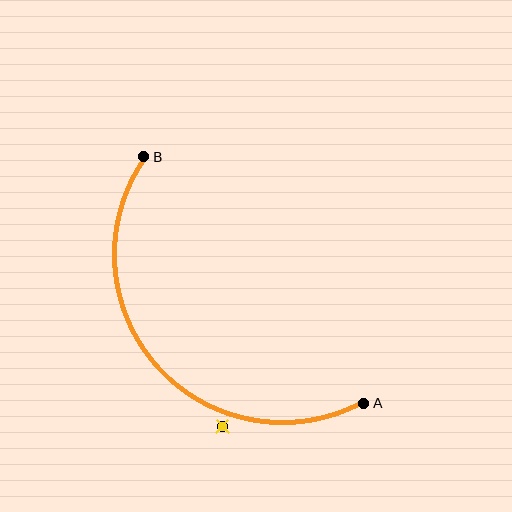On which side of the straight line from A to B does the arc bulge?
The arc bulges below and to the left of the straight line connecting A and B.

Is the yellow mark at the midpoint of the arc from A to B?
No — the yellow mark does not lie on the arc at all. It sits slightly outside the curve.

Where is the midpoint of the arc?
The arc midpoint is the point on the curve farthest from the straight line joining A and B. It sits below and to the left of that line.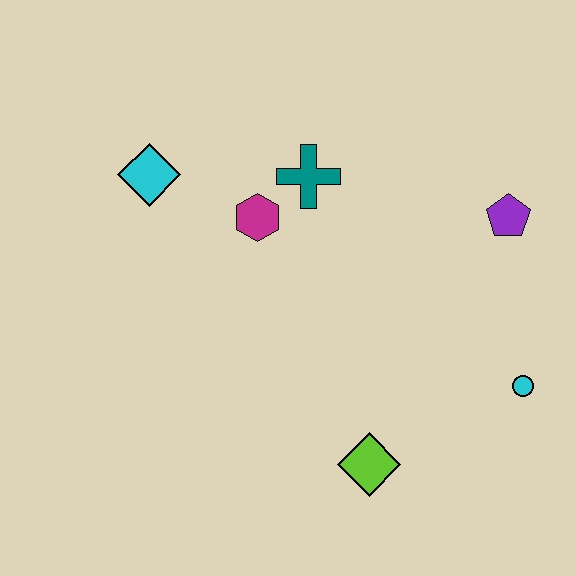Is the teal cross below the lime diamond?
No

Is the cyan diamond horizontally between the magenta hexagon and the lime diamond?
No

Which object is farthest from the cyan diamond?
The cyan circle is farthest from the cyan diamond.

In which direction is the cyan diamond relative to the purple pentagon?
The cyan diamond is to the left of the purple pentagon.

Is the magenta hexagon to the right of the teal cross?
No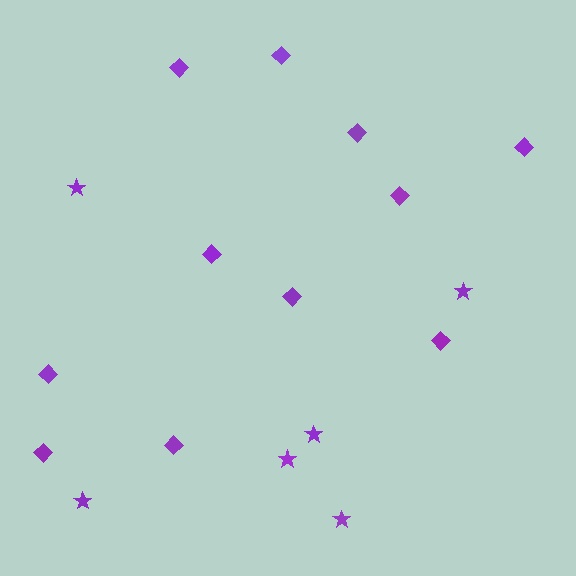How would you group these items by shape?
There are 2 groups: one group of stars (6) and one group of diamonds (11).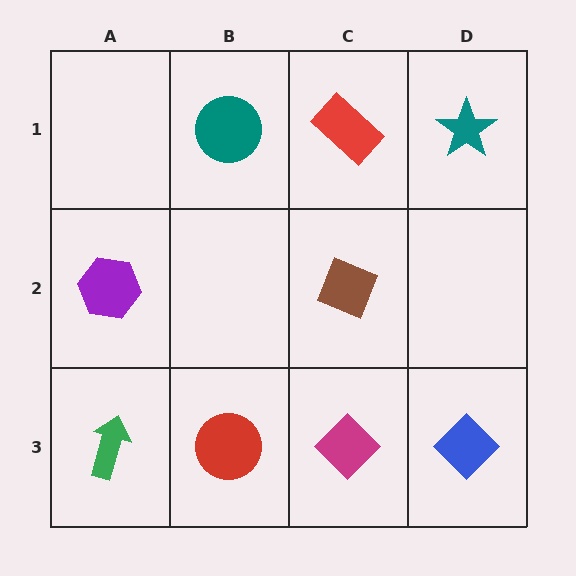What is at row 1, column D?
A teal star.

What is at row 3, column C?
A magenta diamond.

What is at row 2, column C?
A brown diamond.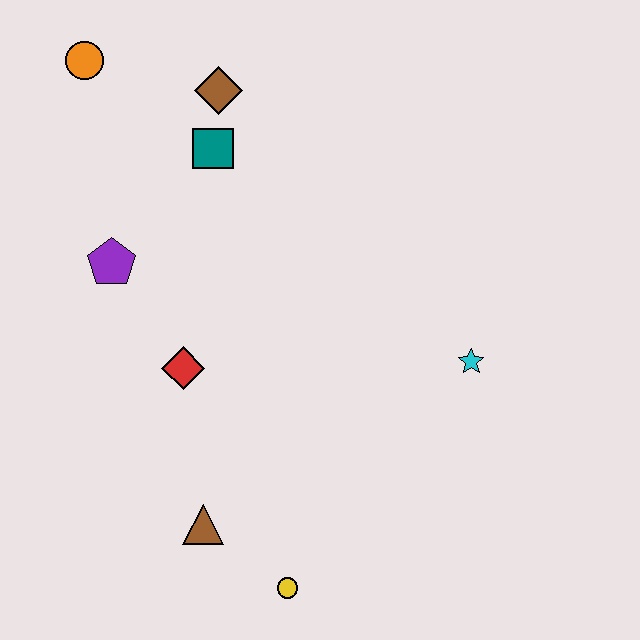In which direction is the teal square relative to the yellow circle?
The teal square is above the yellow circle.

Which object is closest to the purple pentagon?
The red diamond is closest to the purple pentagon.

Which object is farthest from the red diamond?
The orange circle is farthest from the red diamond.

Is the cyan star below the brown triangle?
No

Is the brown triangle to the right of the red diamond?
Yes